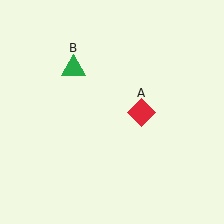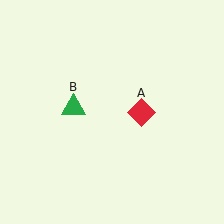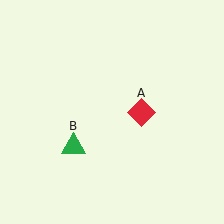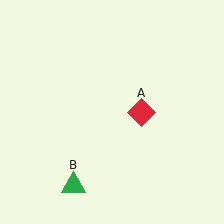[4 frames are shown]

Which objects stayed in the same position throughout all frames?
Red diamond (object A) remained stationary.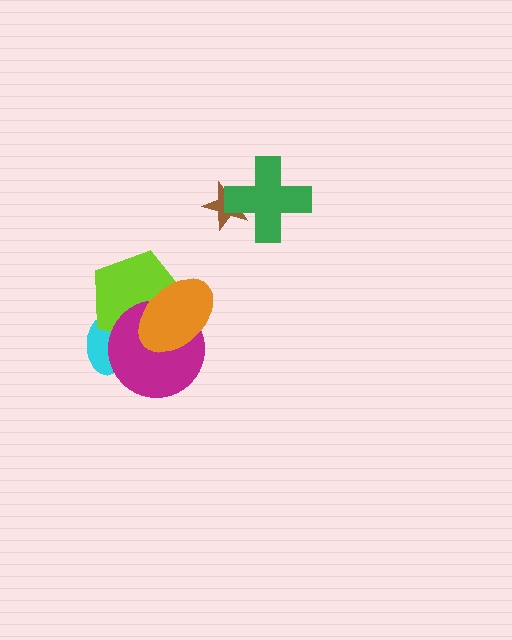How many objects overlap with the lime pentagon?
3 objects overlap with the lime pentagon.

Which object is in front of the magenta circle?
The orange ellipse is in front of the magenta circle.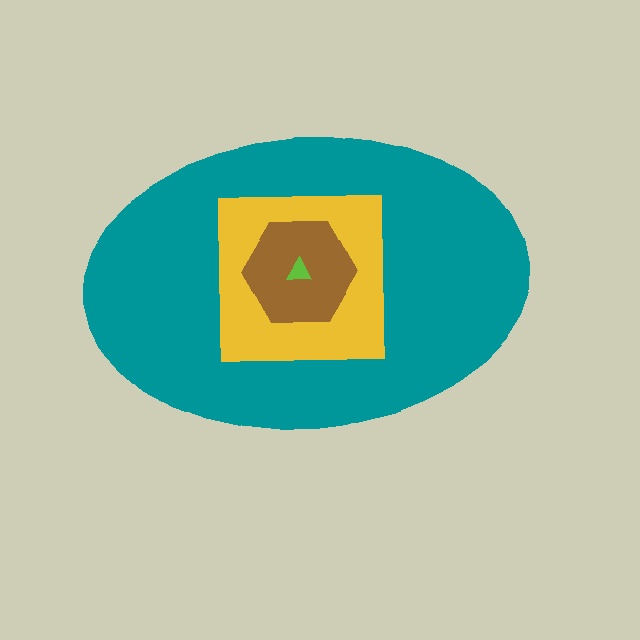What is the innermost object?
The lime triangle.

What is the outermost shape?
The teal ellipse.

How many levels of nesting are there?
4.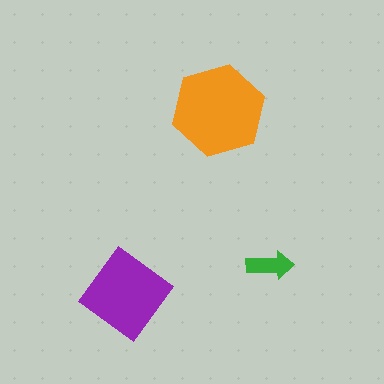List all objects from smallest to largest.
The green arrow, the purple diamond, the orange hexagon.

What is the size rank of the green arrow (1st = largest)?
3rd.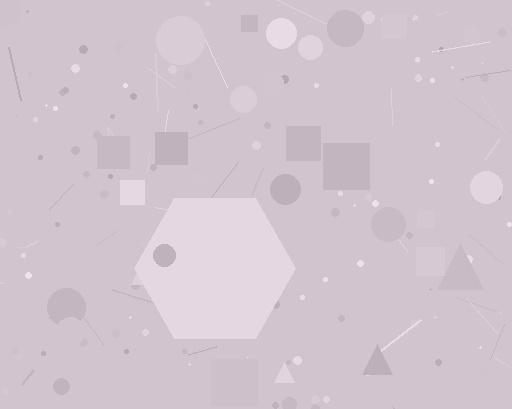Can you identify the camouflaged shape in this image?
The camouflaged shape is a hexagon.